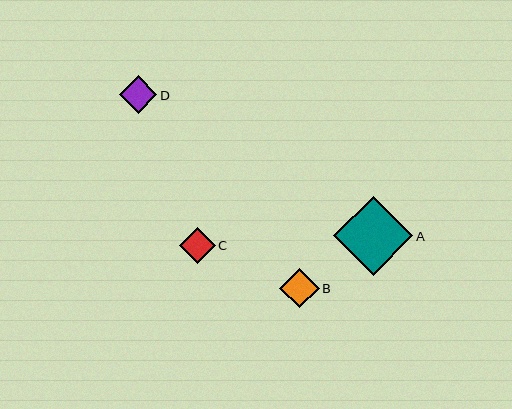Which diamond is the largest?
Diamond A is the largest with a size of approximately 79 pixels.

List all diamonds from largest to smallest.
From largest to smallest: A, B, D, C.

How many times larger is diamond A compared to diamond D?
Diamond A is approximately 2.1 times the size of diamond D.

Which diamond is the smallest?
Diamond C is the smallest with a size of approximately 36 pixels.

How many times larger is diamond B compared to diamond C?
Diamond B is approximately 1.1 times the size of diamond C.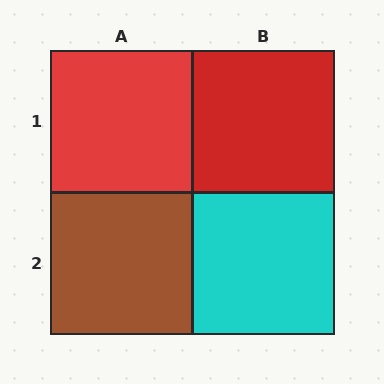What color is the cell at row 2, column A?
Brown.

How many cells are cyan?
1 cell is cyan.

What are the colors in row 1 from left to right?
Red, red.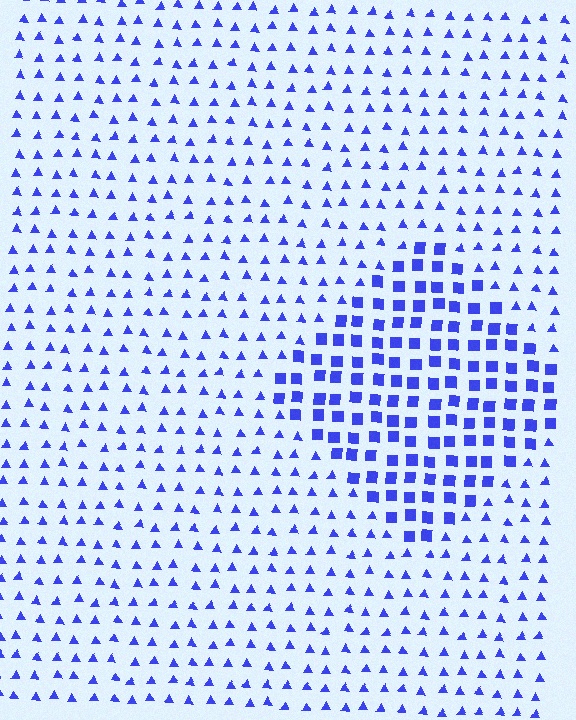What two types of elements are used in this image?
The image uses squares inside the diamond region and triangles outside it.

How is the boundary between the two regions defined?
The boundary is defined by a change in element shape: squares inside vs. triangles outside. All elements share the same color and spacing.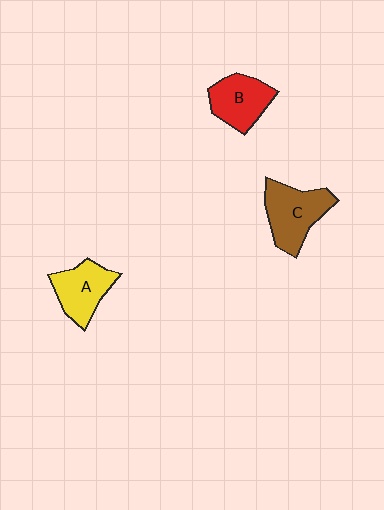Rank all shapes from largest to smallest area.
From largest to smallest: C (brown), B (red), A (yellow).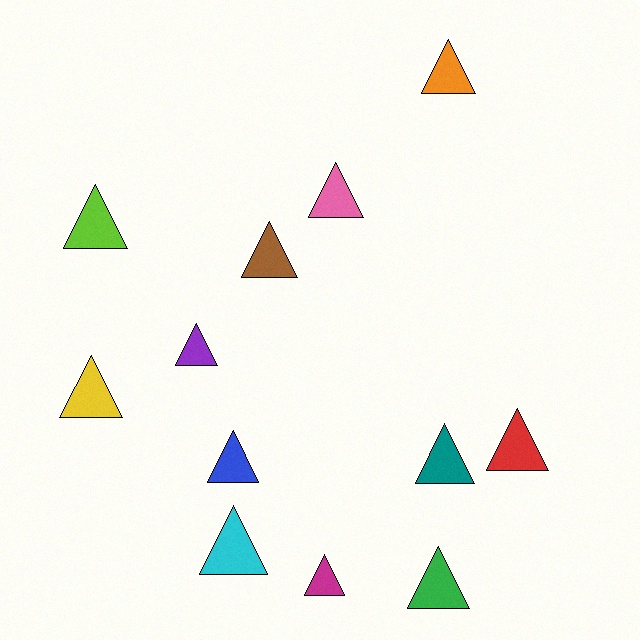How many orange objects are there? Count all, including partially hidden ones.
There is 1 orange object.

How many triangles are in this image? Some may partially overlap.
There are 12 triangles.